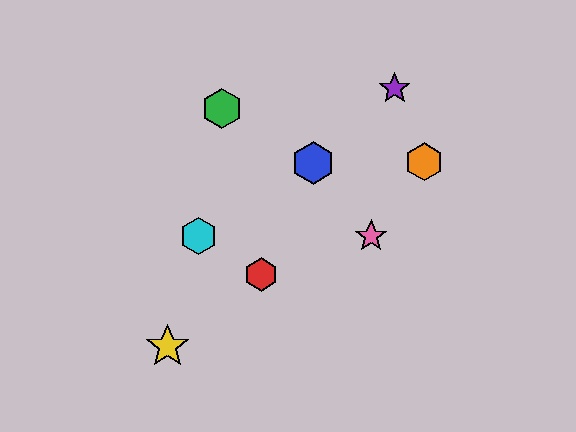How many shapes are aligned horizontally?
2 shapes (the cyan hexagon, the pink star) are aligned horizontally.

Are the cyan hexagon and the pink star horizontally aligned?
Yes, both are at y≈236.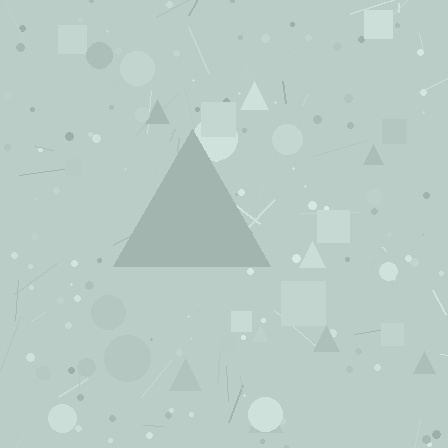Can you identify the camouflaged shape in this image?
The camouflaged shape is a triangle.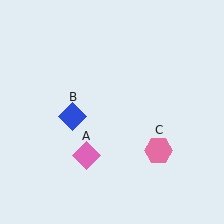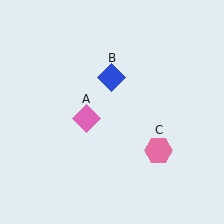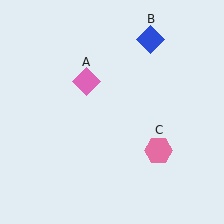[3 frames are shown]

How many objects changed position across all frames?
2 objects changed position: pink diamond (object A), blue diamond (object B).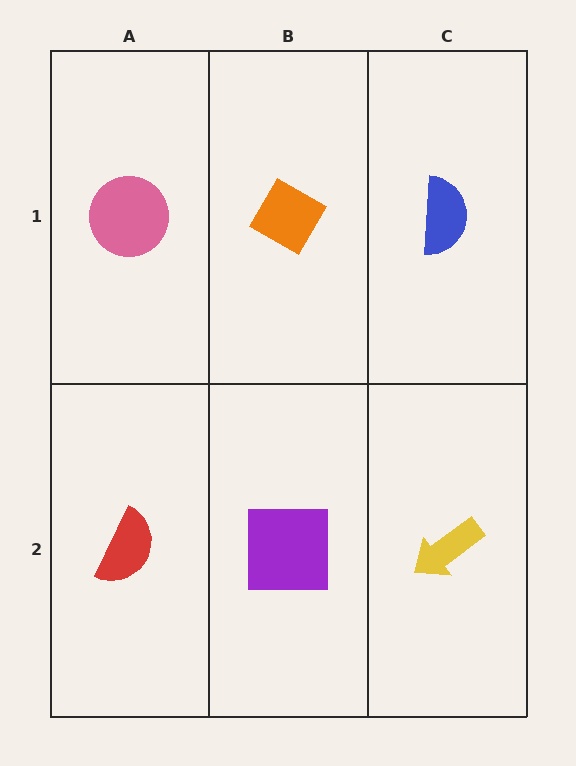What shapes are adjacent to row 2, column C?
A blue semicircle (row 1, column C), a purple square (row 2, column B).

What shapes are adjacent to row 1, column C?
A yellow arrow (row 2, column C), an orange diamond (row 1, column B).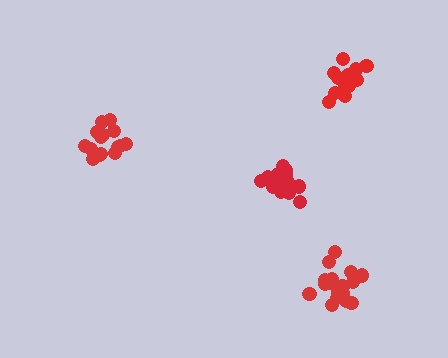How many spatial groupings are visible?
There are 4 spatial groupings.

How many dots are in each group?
Group 1: 16 dots, Group 2: 19 dots, Group 3: 20 dots, Group 4: 16 dots (71 total).